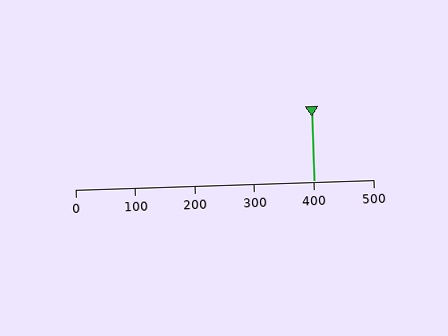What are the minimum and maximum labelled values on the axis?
The axis runs from 0 to 500.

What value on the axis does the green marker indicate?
The marker indicates approximately 400.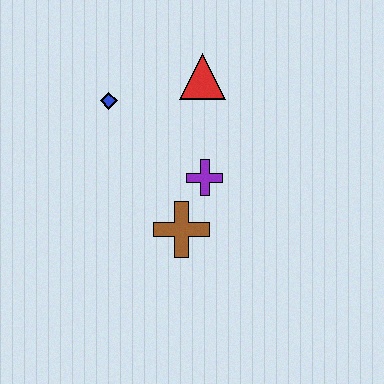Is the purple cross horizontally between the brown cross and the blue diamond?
No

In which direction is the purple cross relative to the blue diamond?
The purple cross is to the right of the blue diamond.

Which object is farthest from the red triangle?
The brown cross is farthest from the red triangle.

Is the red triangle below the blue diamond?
No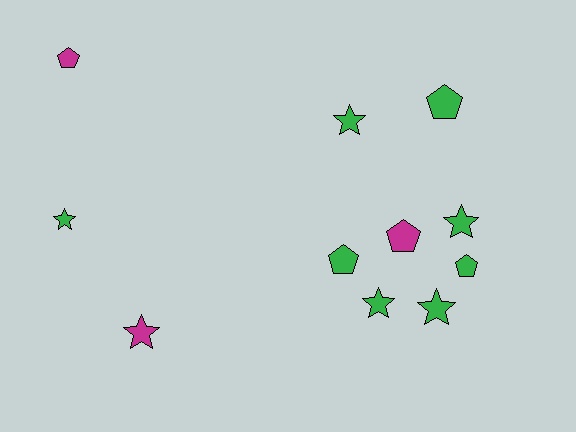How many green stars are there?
There are 5 green stars.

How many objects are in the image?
There are 11 objects.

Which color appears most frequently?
Green, with 8 objects.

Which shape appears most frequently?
Star, with 6 objects.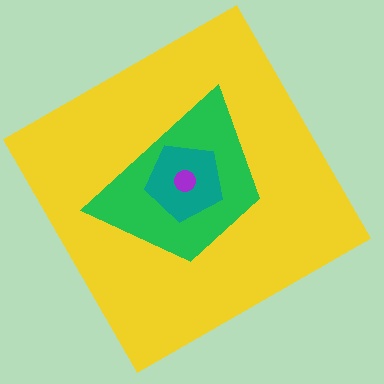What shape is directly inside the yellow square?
The green trapezoid.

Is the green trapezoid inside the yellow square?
Yes.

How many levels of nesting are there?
4.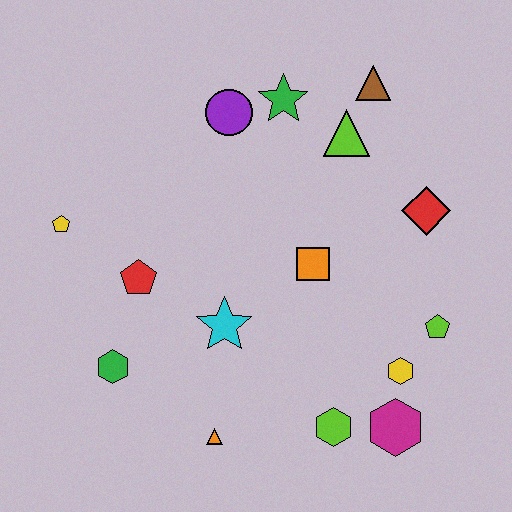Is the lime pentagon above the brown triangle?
No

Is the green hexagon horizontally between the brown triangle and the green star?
No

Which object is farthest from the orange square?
The yellow pentagon is farthest from the orange square.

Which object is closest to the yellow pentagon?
The red pentagon is closest to the yellow pentagon.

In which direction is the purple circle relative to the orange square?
The purple circle is above the orange square.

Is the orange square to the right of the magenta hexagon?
No